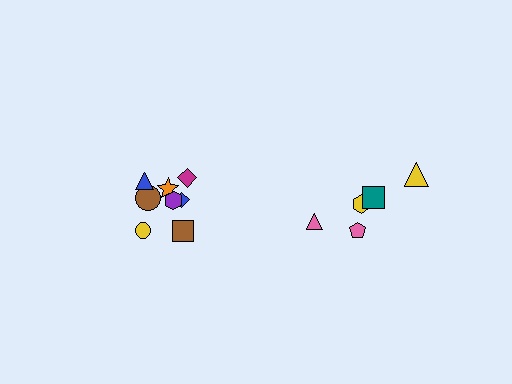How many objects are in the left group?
There are 8 objects.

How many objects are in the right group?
There are 5 objects.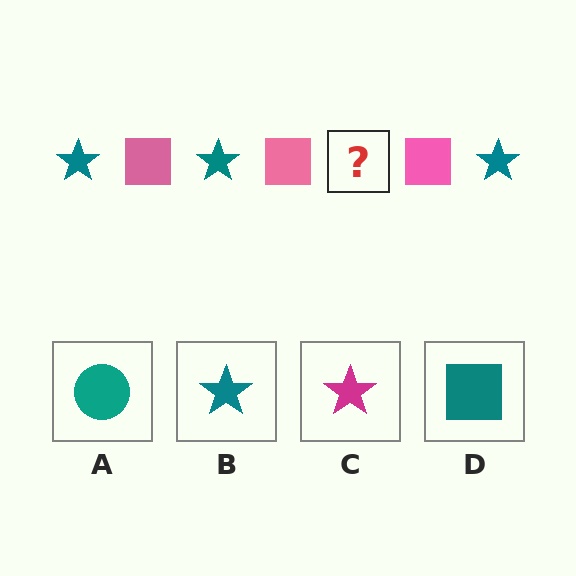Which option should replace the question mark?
Option B.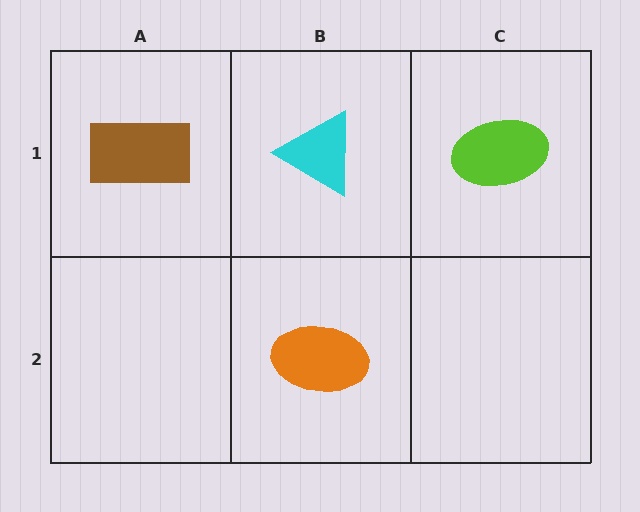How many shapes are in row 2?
1 shape.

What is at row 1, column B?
A cyan triangle.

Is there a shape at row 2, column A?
No, that cell is empty.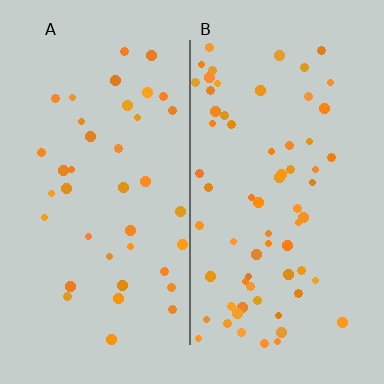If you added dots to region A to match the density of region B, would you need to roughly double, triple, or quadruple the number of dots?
Approximately double.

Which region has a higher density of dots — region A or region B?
B (the right).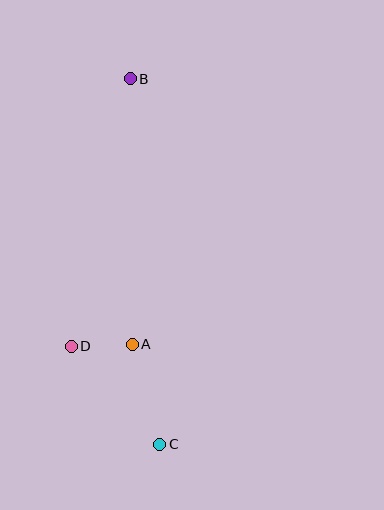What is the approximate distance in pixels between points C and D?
The distance between C and D is approximately 132 pixels.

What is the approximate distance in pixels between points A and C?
The distance between A and C is approximately 103 pixels.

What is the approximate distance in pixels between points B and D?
The distance between B and D is approximately 274 pixels.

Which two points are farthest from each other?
Points B and C are farthest from each other.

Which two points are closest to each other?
Points A and D are closest to each other.